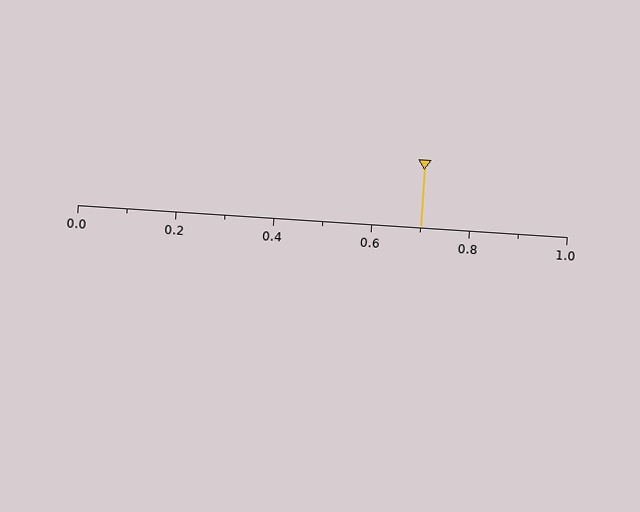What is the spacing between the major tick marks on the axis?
The major ticks are spaced 0.2 apart.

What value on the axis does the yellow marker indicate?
The marker indicates approximately 0.7.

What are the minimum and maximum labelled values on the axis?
The axis runs from 0.0 to 1.0.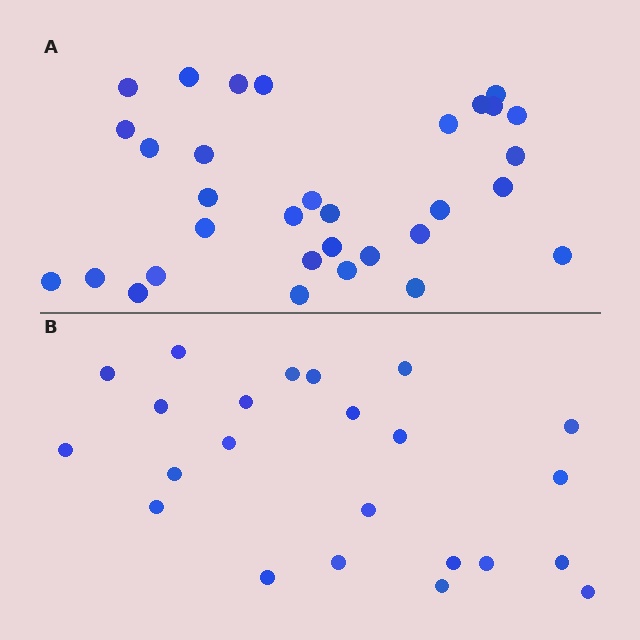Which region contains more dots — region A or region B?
Region A (the top region) has more dots.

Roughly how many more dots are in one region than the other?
Region A has roughly 8 or so more dots than region B.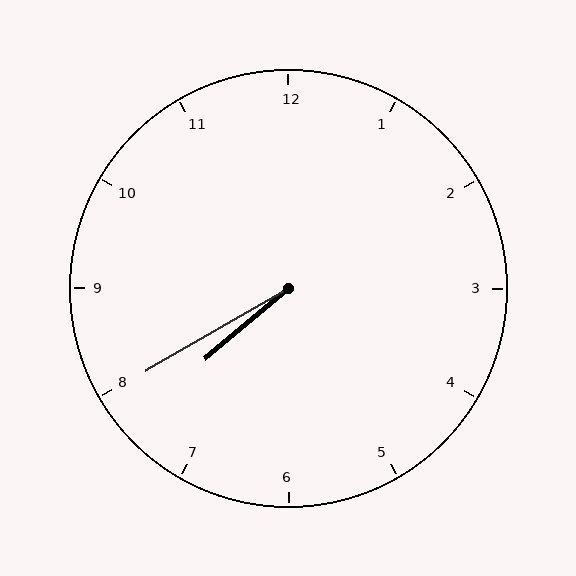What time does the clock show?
7:40.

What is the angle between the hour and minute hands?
Approximately 10 degrees.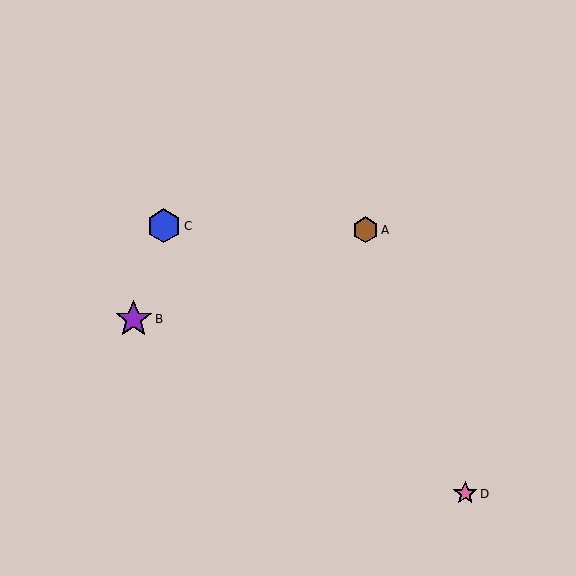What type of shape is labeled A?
Shape A is a brown hexagon.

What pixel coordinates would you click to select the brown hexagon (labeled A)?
Click at (365, 230) to select the brown hexagon A.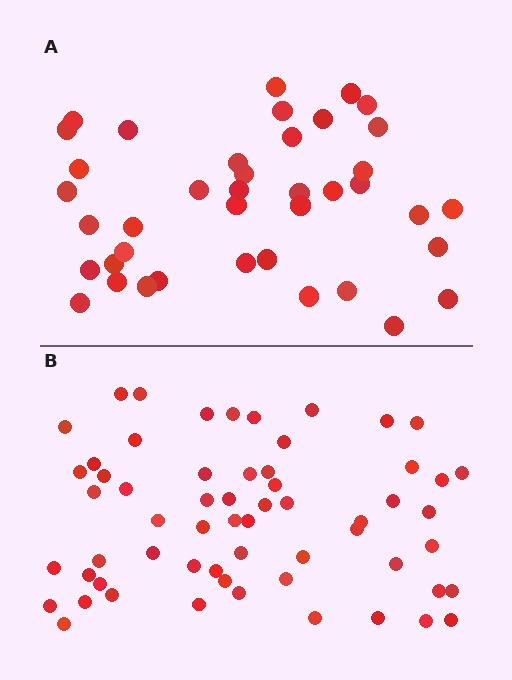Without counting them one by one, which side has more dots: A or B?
Region B (the bottom region) has more dots.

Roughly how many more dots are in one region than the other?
Region B has approximately 20 more dots than region A.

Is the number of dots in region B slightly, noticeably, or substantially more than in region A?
Region B has substantially more. The ratio is roughly 1.5 to 1.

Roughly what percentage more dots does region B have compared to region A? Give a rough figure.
About 50% more.